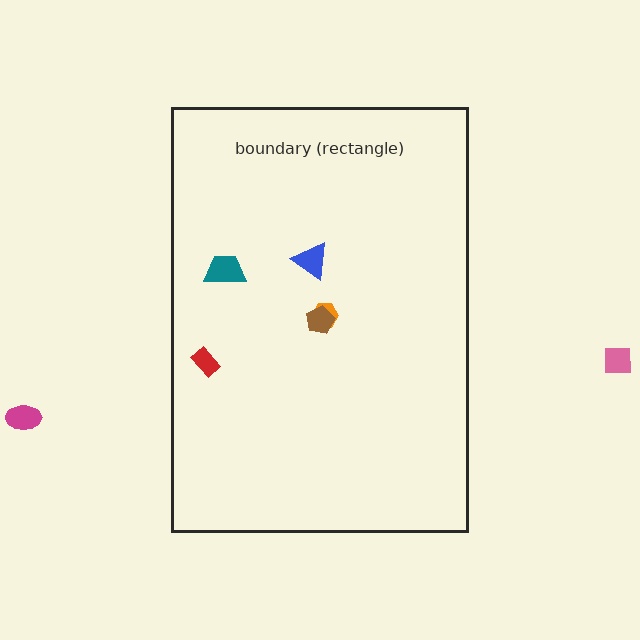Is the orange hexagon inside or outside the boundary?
Inside.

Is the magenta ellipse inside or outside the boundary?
Outside.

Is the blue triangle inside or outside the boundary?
Inside.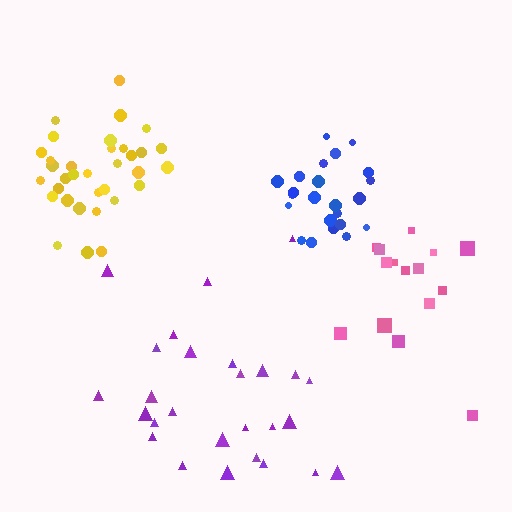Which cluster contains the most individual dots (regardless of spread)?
Yellow (34).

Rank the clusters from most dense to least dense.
blue, yellow, purple, pink.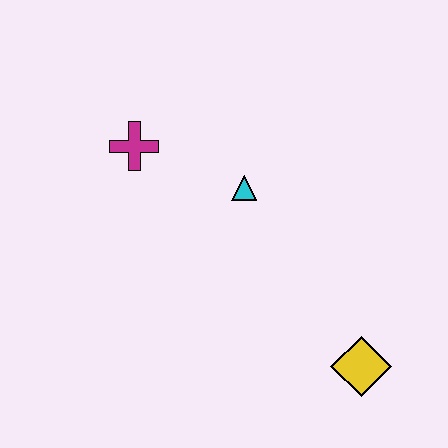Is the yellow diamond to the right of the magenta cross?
Yes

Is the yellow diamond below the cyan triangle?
Yes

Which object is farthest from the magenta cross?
The yellow diamond is farthest from the magenta cross.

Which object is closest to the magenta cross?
The cyan triangle is closest to the magenta cross.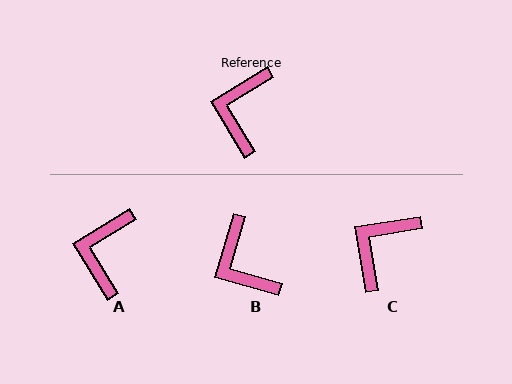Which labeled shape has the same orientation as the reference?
A.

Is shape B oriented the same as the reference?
No, it is off by about 43 degrees.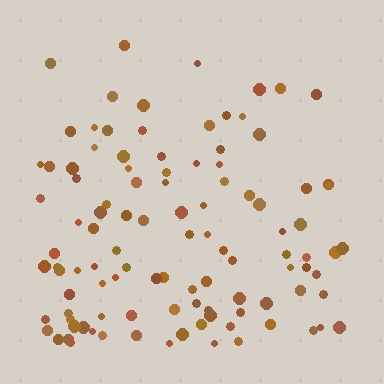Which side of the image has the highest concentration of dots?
The bottom.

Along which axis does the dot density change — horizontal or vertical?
Vertical.